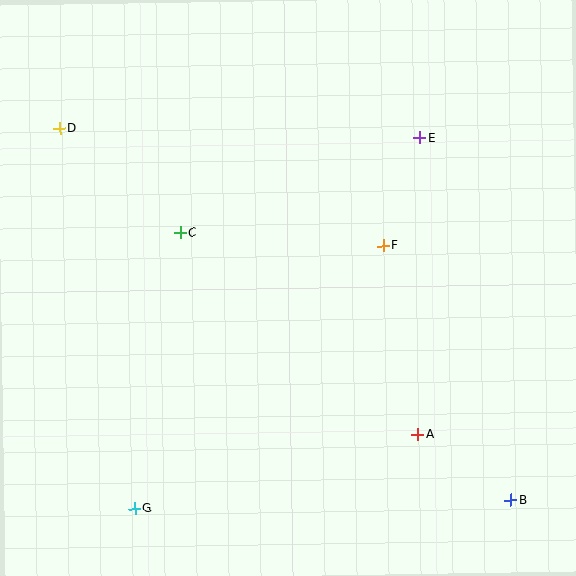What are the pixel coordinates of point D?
Point D is at (59, 128).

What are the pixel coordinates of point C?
Point C is at (180, 233).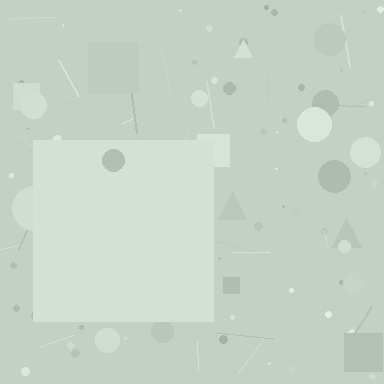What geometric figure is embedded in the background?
A square is embedded in the background.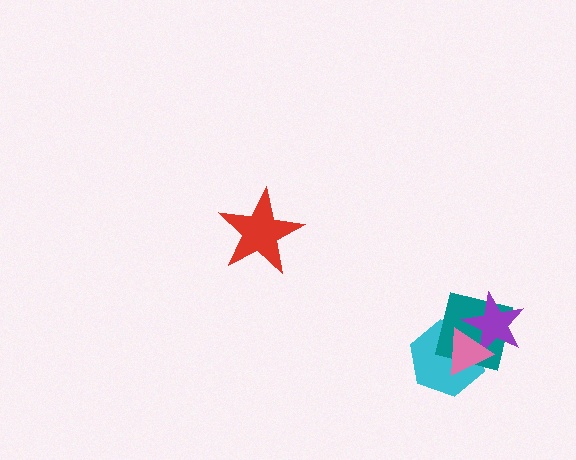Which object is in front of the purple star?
The pink triangle is in front of the purple star.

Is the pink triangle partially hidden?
No, no other shape covers it.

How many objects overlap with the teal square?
3 objects overlap with the teal square.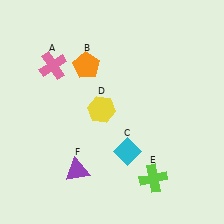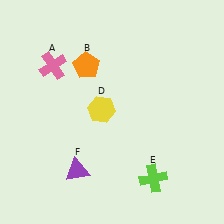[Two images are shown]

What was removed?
The cyan diamond (C) was removed in Image 2.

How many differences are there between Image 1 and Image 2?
There is 1 difference between the two images.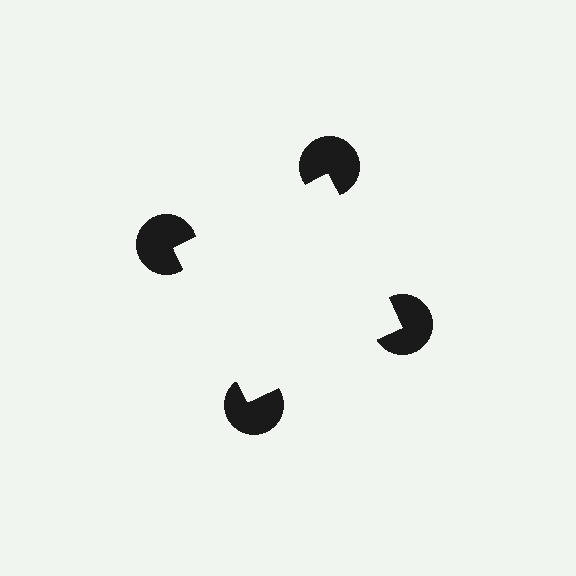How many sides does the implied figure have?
4 sides.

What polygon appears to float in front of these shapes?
An illusory square — its edges are inferred from the aligned wedge cuts in the pac-man discs, not physically drawn.